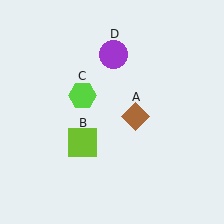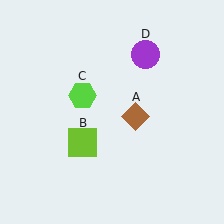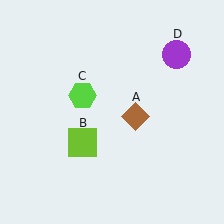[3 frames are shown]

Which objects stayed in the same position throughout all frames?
Brown diamond (object A) and lime square (object B) and lime hexagon (object C) remained stationary.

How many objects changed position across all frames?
1 object changed position: purple circle (object D).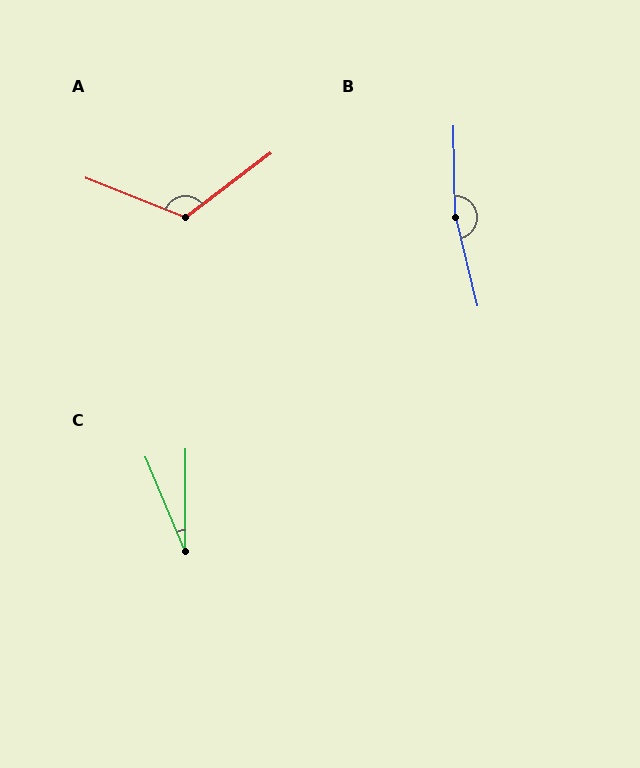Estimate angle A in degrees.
Approximately 121 degrees.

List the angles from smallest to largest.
C (23°), A (121°), B (168°).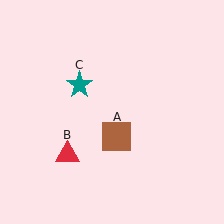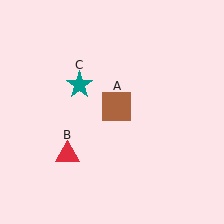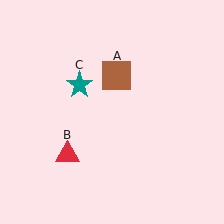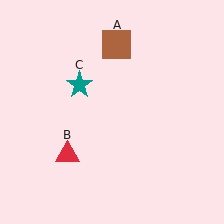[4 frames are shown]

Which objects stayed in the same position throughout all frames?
Red triangle (object B) and teal star (object C) remained stationary.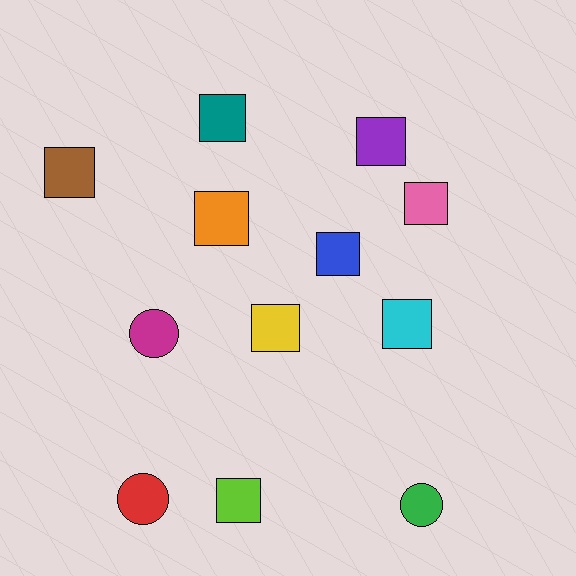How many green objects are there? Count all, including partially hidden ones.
There is 1 green object.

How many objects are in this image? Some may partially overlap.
There are 12 objects.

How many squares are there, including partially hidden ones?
There are 9 squares.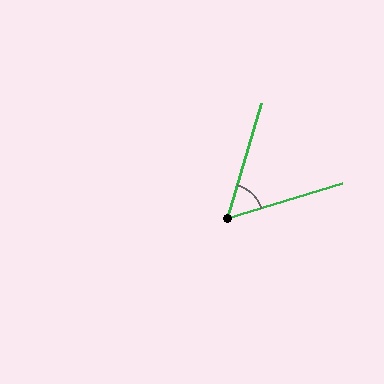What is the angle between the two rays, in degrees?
Approximately 57 degrees.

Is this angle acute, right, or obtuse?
It is acute.